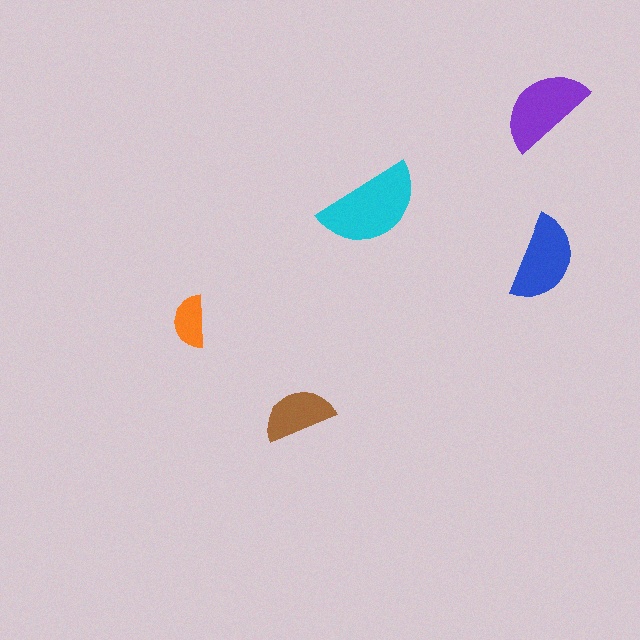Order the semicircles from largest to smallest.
the cyan one, the purple one, the blue one, the brown one, the orange one.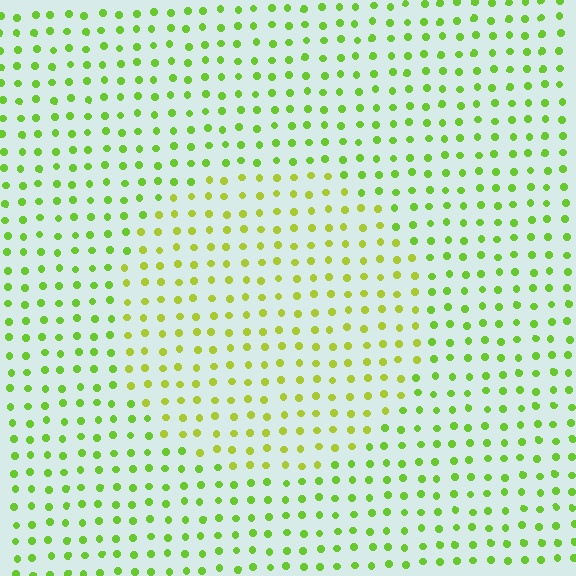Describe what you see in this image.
The image is filled with small lime elements in a uniform arrangement. A circle-shaped region is visible where the elements are tinted to a slightly different hue, forming a subtle color boundary.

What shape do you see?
I see a circle.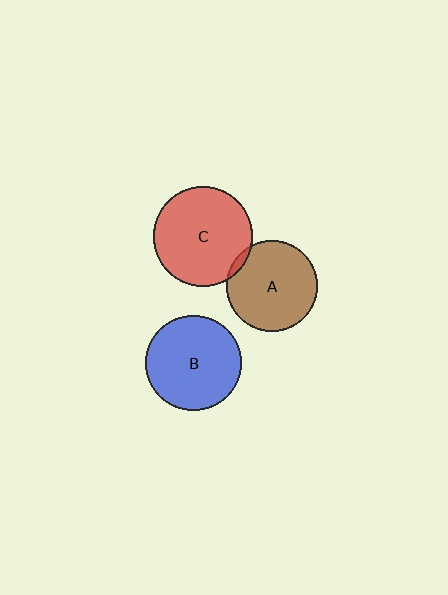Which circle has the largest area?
Circle C (red).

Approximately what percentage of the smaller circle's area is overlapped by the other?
Approximately 5%.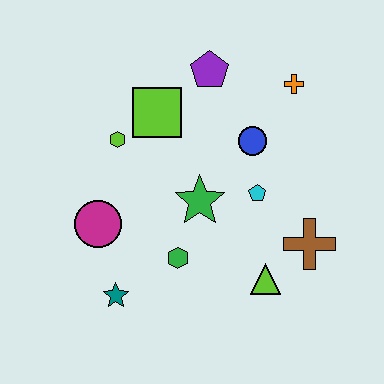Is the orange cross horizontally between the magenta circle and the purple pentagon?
No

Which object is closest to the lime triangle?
The brown cross is closest to the lime triangle.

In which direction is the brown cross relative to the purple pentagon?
The brown cross is below the purple pentagon.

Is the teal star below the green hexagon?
Yes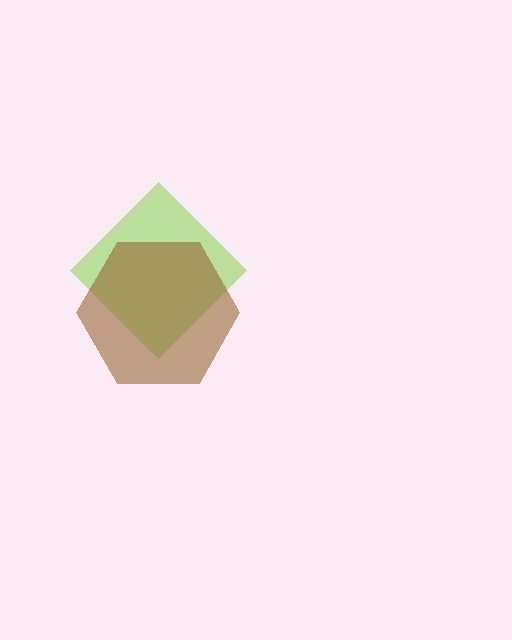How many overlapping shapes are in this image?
There are 2 overlapping shapes in the image.